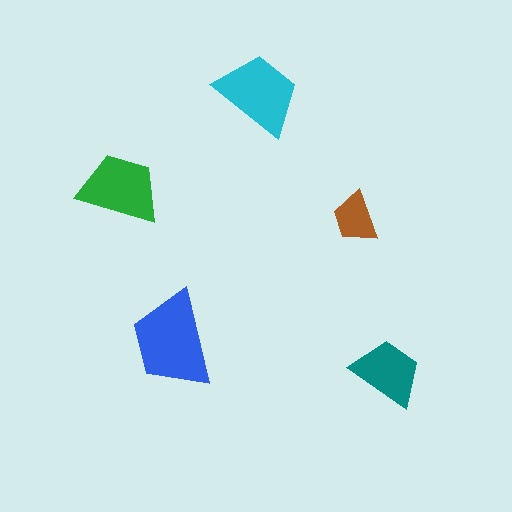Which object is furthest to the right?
The teal trapezoid is rightmost.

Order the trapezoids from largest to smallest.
the blue one, the cyan one, the green one, the teal one, the brown one.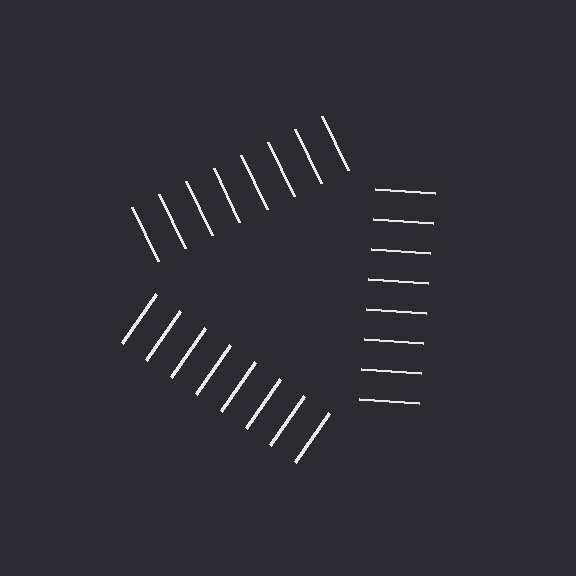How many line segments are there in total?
24 — 8 along each of the 3 edges.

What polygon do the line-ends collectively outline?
An illusory triangle — the line segments terminate on its edges but no continuous stroke is drawn.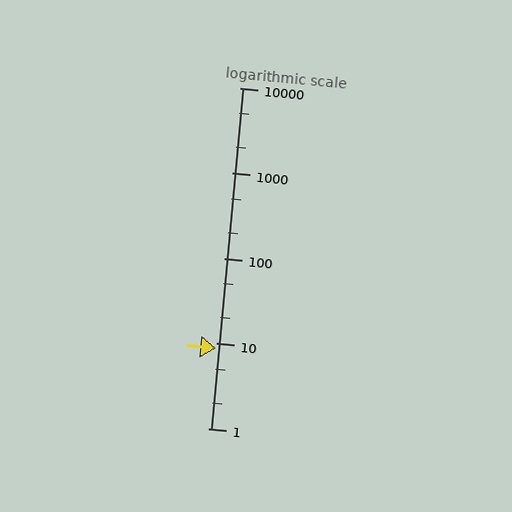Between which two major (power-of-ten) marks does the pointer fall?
The pointer is between 1 and 10.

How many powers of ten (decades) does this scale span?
The scale spans 4 decades, from 1 to 10000.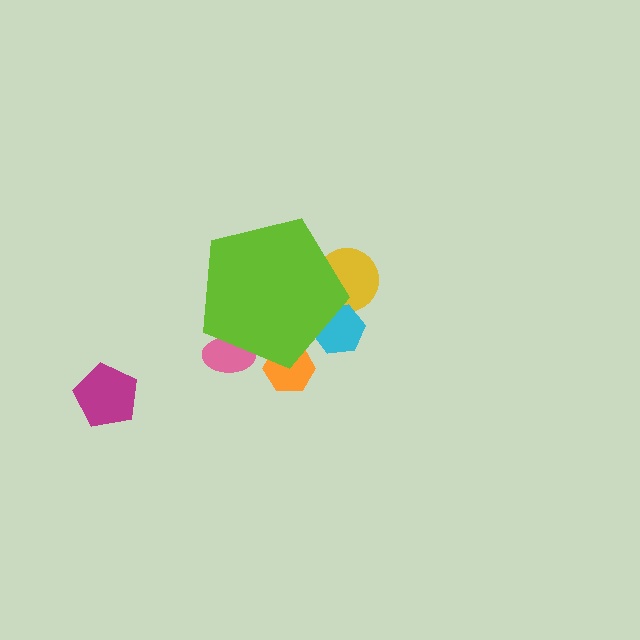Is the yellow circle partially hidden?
Yes, the yellow circle is partially hidden behind the lime pentagon.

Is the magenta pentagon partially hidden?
No, the magenta pentagon is fully visible.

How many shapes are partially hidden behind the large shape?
4 shapes are partially hidden.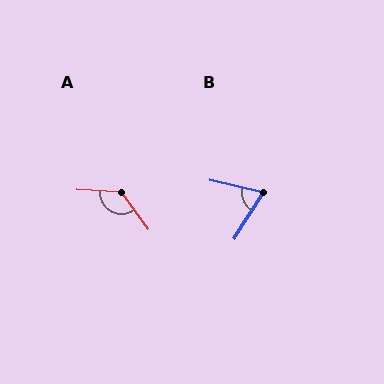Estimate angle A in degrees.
Approximately 130 degrees.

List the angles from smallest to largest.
B (70°), A (130°).